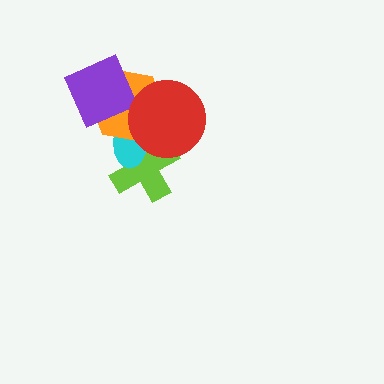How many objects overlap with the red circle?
3 objects overlap with the red circle.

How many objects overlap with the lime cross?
3 objects overlap with the lime cross.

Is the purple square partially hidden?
No, no other shape covers it.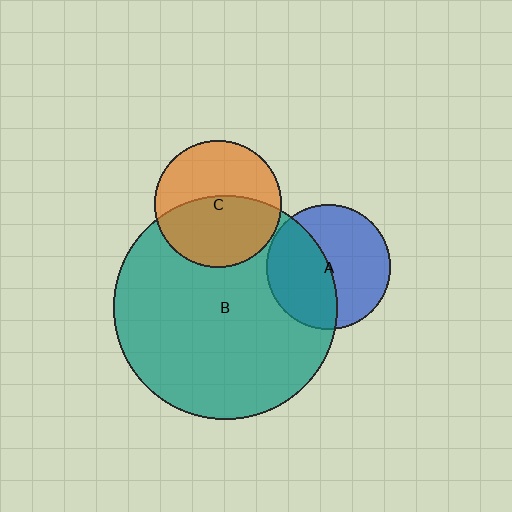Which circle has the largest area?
Circle B (teal).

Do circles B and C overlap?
Yes.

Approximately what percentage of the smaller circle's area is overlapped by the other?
Approximately 50%.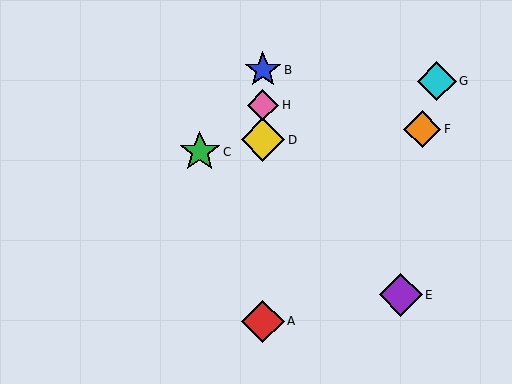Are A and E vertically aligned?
No, A is at x≈263 and E is at x≈401.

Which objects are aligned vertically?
Objects A, B, D, H are aligned vertically.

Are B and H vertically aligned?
Yes, both are at x≈263.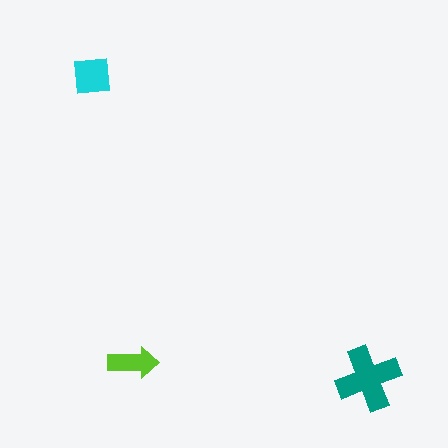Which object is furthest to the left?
The cyan square is leftmost.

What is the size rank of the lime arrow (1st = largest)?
3rd.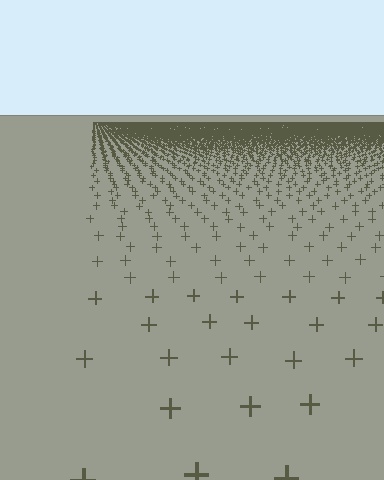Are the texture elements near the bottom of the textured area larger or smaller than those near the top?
Larger. Near the bottom, elements are closer to the viewer and appear at a bigger on-screen size.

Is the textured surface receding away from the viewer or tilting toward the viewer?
The surface is receding away from the viewer. Texture elements get smaller and denser toward the top.